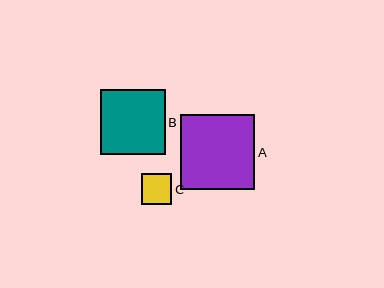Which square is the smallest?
Square C is the smallest with a size of approximately 31 pixels.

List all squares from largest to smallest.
From largest to smallest: A, B, C.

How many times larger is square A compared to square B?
Square A is approximately 1.1 times the size of square B.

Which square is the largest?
Square A is the largest with a size of approximately 74 pixels.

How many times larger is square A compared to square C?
Square A is approximately 2.4 times the size of square C.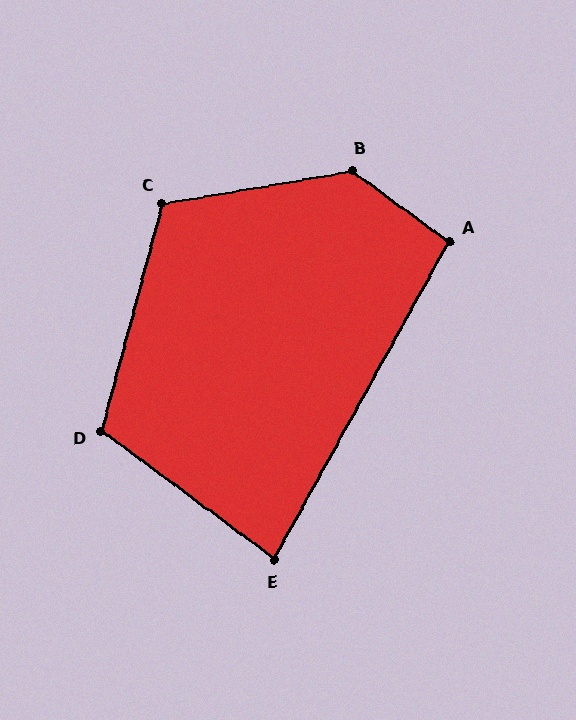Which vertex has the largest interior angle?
B, at approximately 134 degrees.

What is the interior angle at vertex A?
Approximately 97 degrees (obtuse).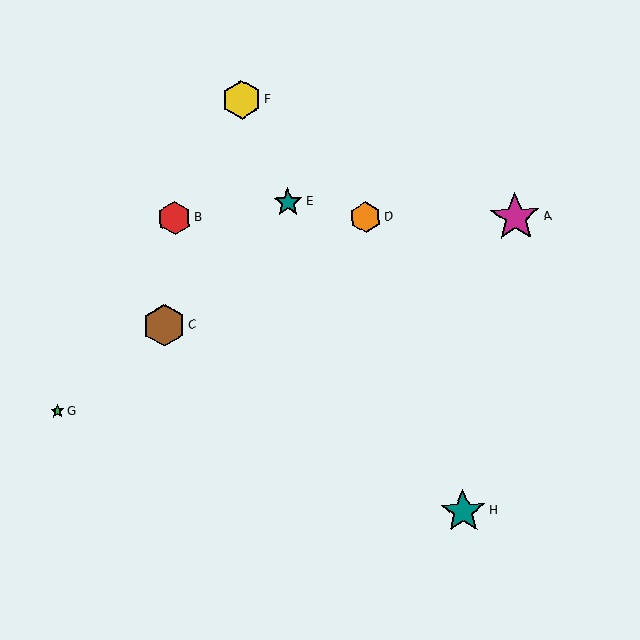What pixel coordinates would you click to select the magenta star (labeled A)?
Click at (515, 217) to select the magenta star A.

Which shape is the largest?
The magenta star (labeled A) is the largest.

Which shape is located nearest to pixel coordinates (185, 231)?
The red hexagon (labeled B) at (175, 218) is nearest to that location.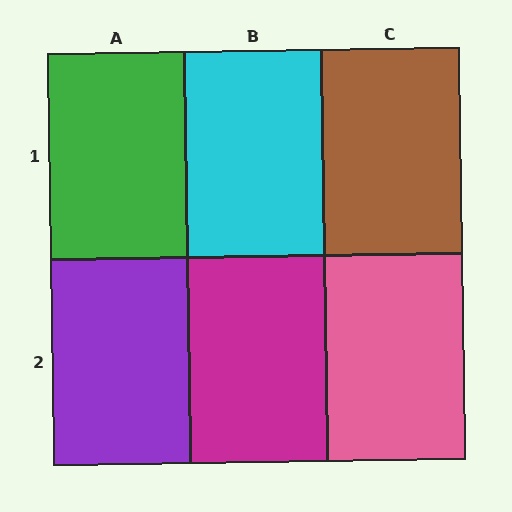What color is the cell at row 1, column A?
Green.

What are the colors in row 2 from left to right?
Purple, magenta, pink.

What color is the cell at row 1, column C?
Brown.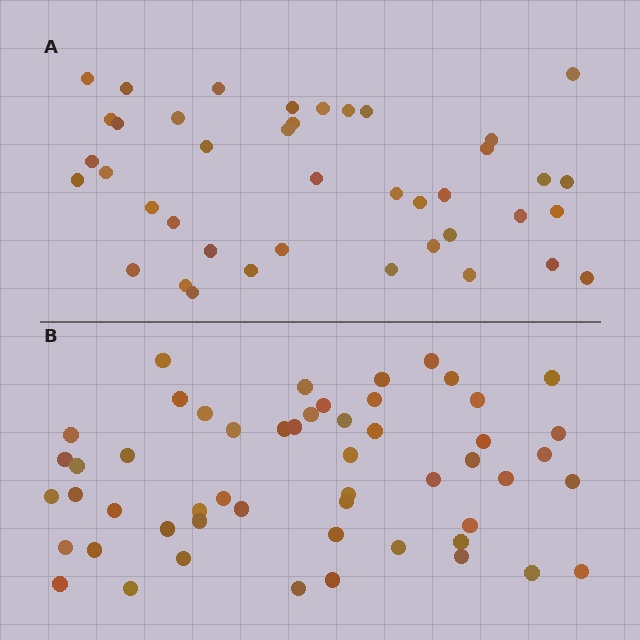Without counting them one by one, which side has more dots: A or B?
Region B (the bottom region) has more dots.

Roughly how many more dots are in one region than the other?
Region B has roughly 12 or so more dots than region A.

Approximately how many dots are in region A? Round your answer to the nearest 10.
About 40 dots. (The exact count is 41, which rounds to 40.)